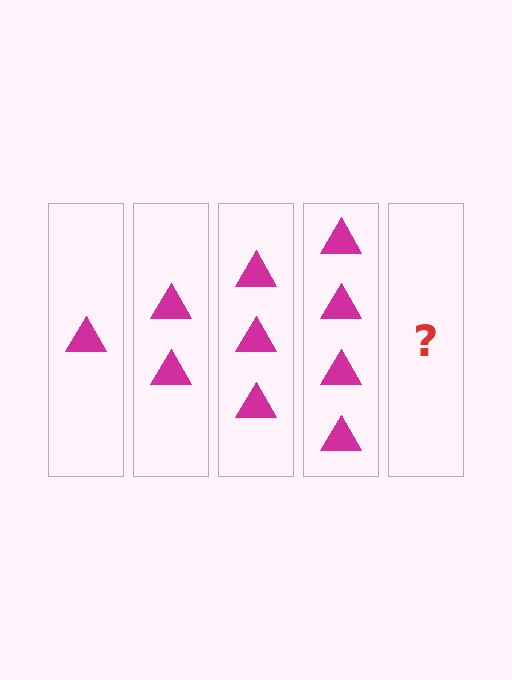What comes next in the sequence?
The next element should be 5 triangles.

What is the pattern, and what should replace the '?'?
The pattern is that each step adds one more triangle. The '?' should be 5 triangles.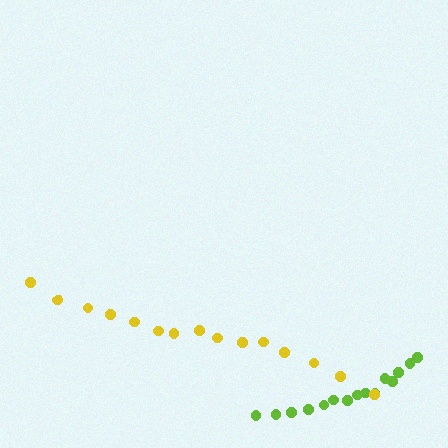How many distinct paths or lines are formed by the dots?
There are 2 distinct paths.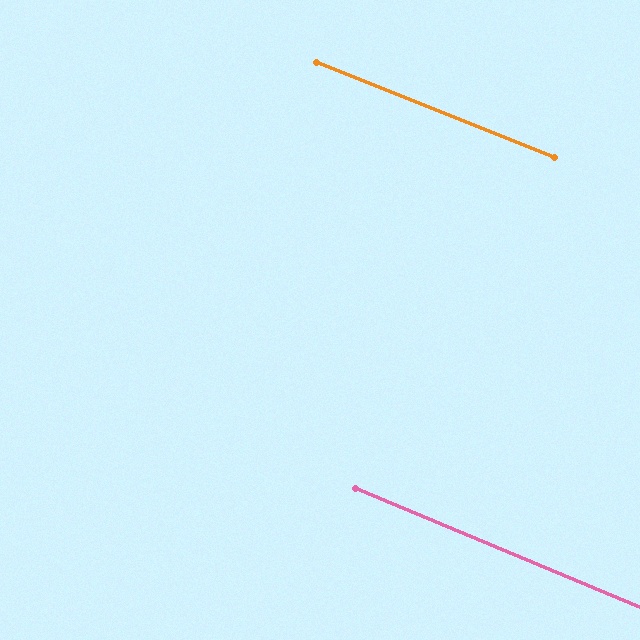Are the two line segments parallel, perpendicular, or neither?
Parallel — their directions differ by only 1.0°.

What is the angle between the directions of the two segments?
Approximately 1 degree.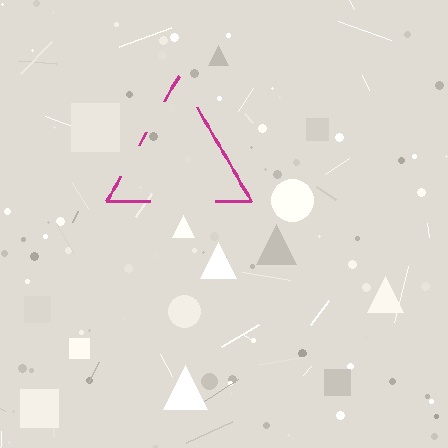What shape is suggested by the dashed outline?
The dashed outline suggests a triangle.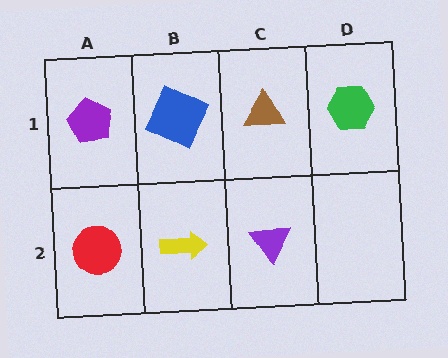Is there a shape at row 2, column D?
No, that cell is empty.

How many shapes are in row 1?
4 shapes.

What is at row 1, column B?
A blue square.